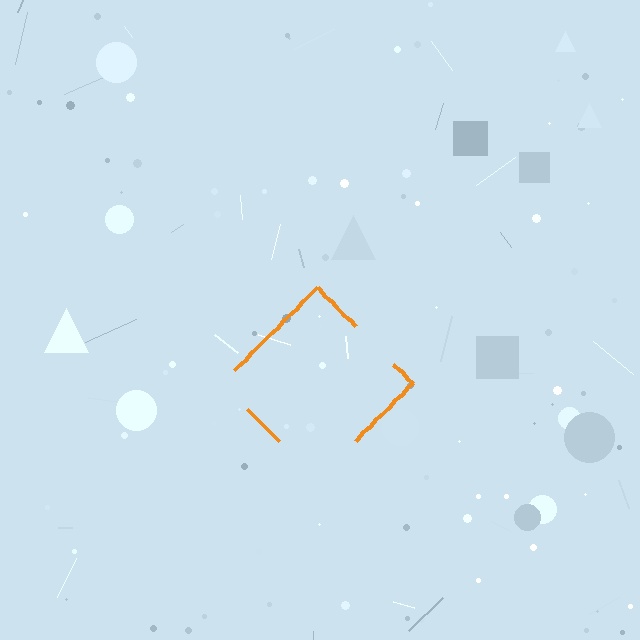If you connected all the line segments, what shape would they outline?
They would outline a diamond.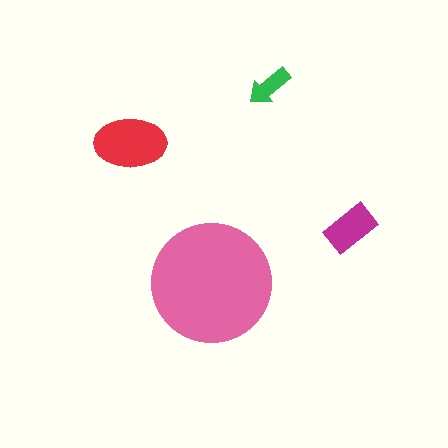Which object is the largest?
The pink circle.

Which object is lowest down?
The pink circle is bottommost.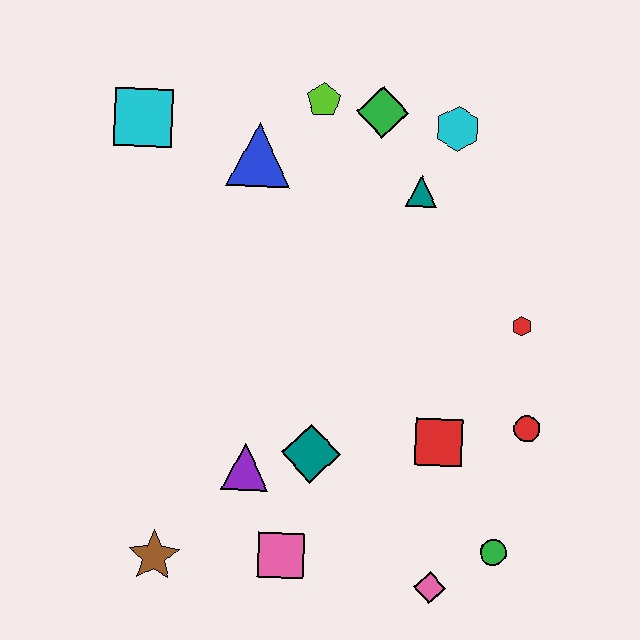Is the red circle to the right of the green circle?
Yes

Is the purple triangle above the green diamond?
No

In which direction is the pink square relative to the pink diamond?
The pink square is to the left of the pink diamond.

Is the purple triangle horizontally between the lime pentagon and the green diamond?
No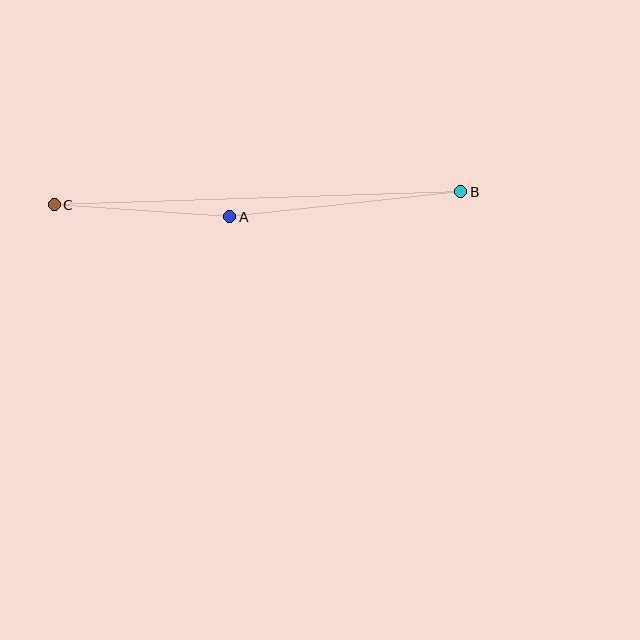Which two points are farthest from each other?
Points B and C are farthest from each other.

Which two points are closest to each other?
Points A and C are closest to each other.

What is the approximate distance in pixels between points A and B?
The distance between A and B is approximately 232 pixels.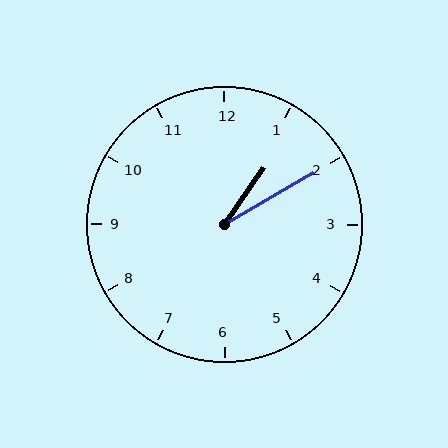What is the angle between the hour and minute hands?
Approximately 25 degrees.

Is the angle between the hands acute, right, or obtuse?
It is acute.